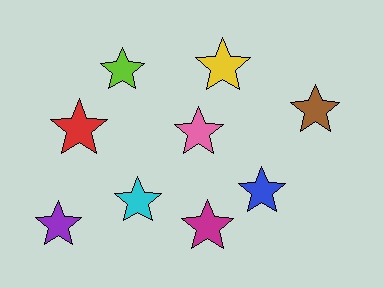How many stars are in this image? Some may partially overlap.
There are 9 stars.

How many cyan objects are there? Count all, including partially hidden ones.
There is 1 cyan object.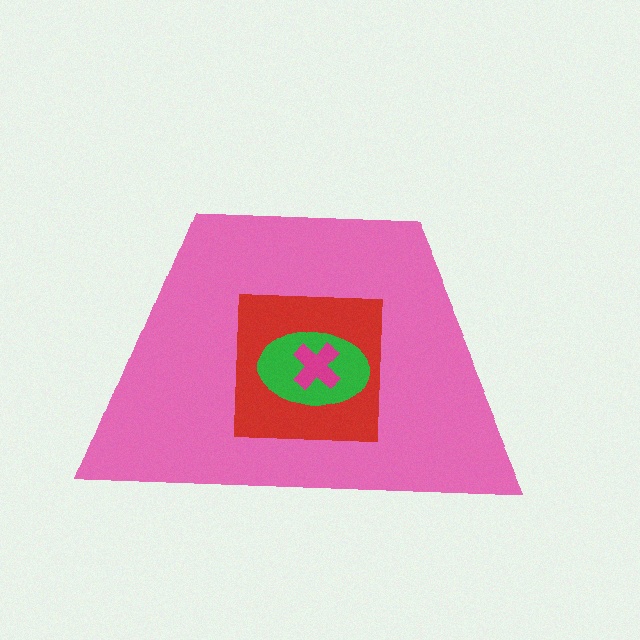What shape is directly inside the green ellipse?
The magenta cross.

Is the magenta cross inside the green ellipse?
Yes.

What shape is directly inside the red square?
The green ellipse.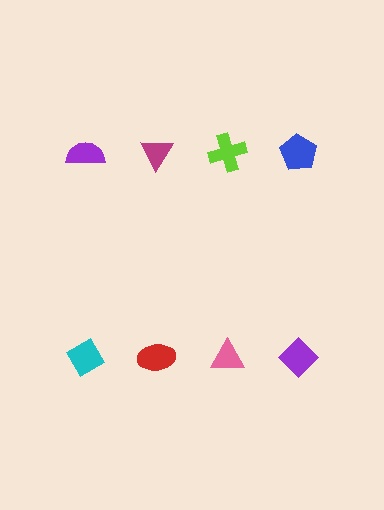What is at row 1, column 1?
A purple semicircle.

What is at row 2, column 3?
A pink triangle.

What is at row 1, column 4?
A blue pentagon.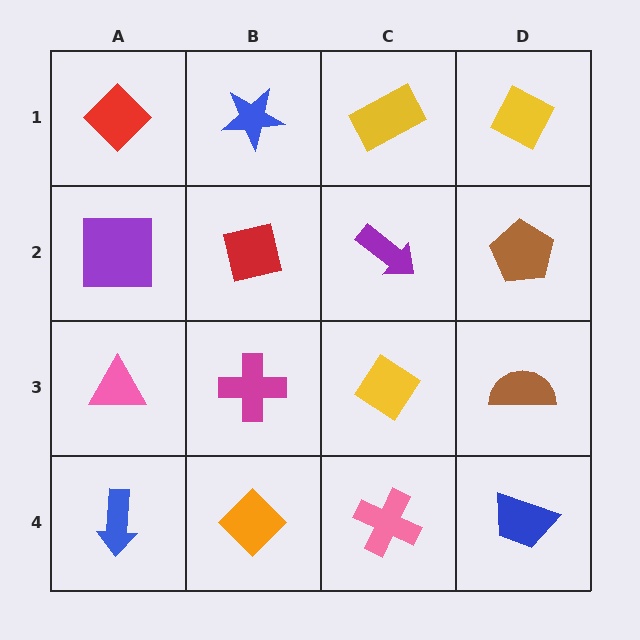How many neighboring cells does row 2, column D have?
3.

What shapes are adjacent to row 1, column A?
A purple square (row 2, column A), a blue star (row 1, column B).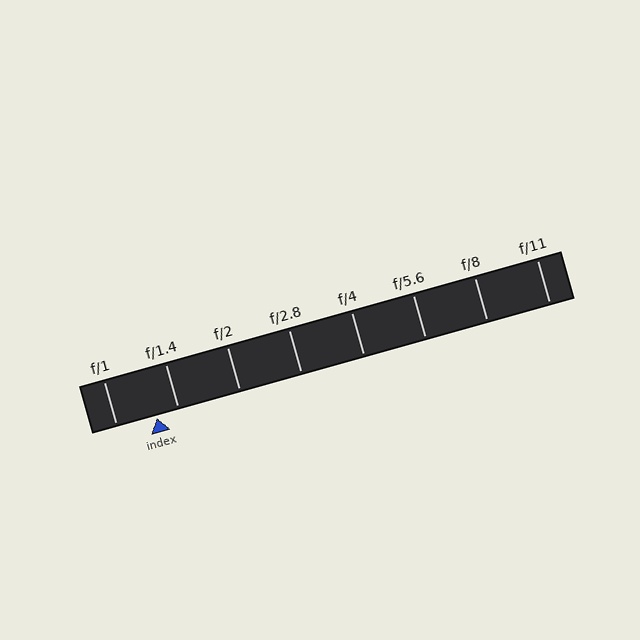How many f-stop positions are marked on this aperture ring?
There are 8 f-stop positions marked.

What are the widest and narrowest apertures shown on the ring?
The widest aperture shown is f/1 and the narrowest is f/11.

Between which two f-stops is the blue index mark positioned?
The index mark is between f/1 and f/1.4.